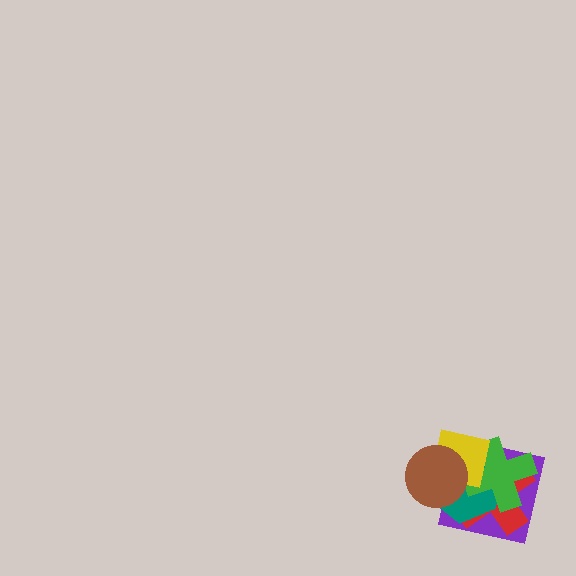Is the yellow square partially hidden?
Yes, it is partially covered by another shape.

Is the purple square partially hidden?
Yes, it is partially covered by another shape.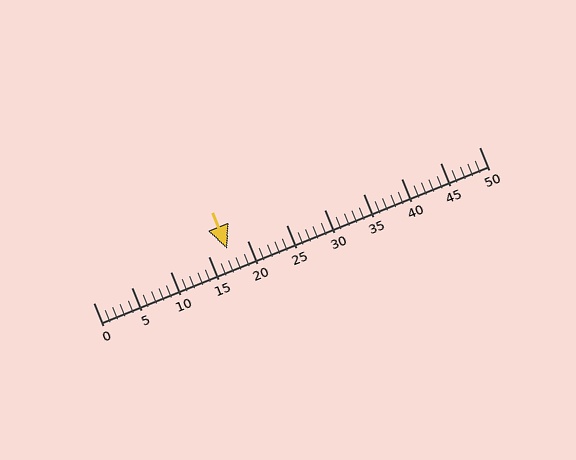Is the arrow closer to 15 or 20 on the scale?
The arrow is closer to 15.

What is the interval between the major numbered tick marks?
The major tick marks are spaced 5 units apart.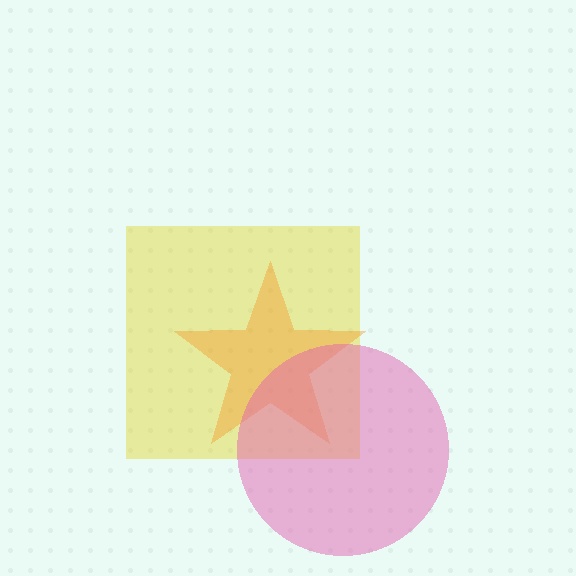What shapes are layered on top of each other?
The layered shapes are: a yellow square, an orange star, a pink circle.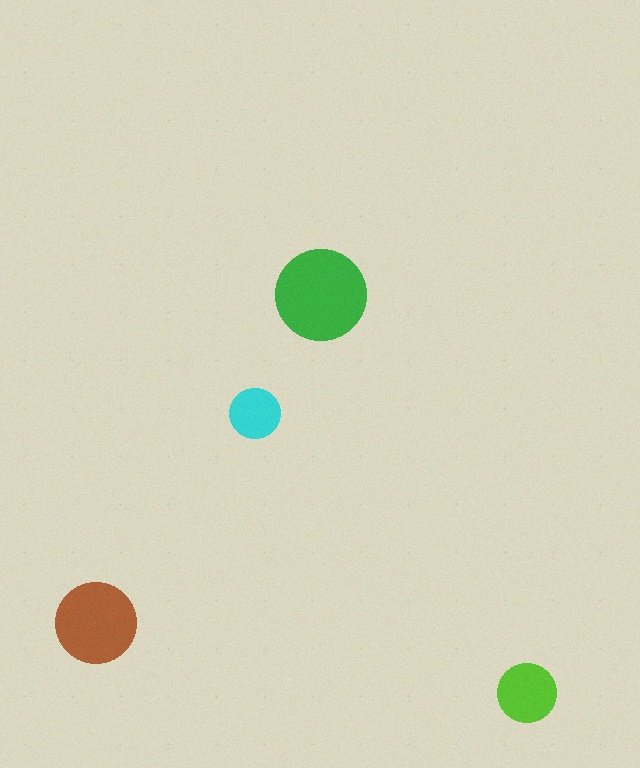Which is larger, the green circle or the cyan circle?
The green one.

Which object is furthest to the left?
The brown circle is leftmost.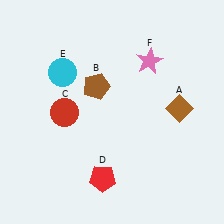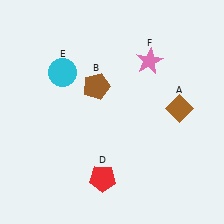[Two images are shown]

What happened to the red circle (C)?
The red circle (C) was removed in Image 2. It was in the bottom-left area of Image 1.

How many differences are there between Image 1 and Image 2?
There is 1 difference between the two images.